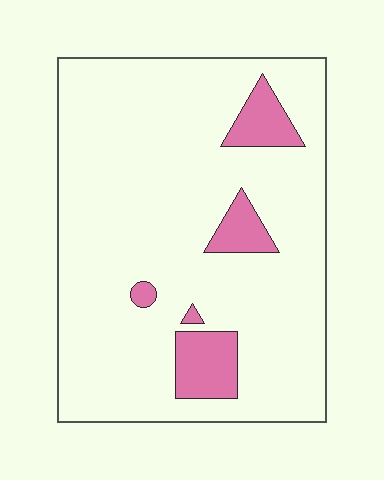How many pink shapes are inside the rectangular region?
5.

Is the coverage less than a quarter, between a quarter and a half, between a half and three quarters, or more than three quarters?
Less than a quarter.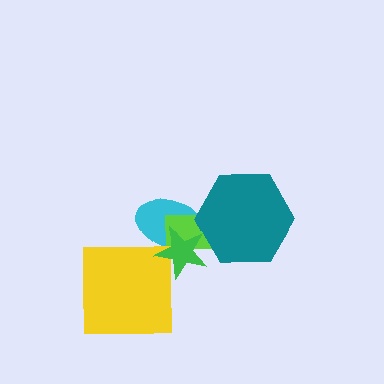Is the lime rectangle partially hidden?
Yes, it is partially covered by another shape.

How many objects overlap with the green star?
2 objects overlap with the green star.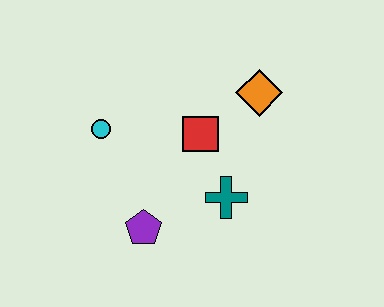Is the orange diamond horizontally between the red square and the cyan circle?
No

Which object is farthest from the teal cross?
The cyan circle is farthest from the teal cross.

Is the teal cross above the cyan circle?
No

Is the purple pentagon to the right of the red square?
No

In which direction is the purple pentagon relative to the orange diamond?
The purple pentagon is below the orange diamond.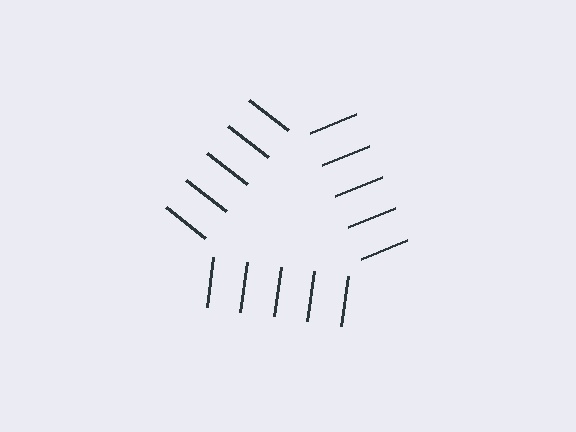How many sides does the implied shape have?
3 sides — the line-ends trace a triangle.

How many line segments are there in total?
15 — 5 along each of the 3 edges.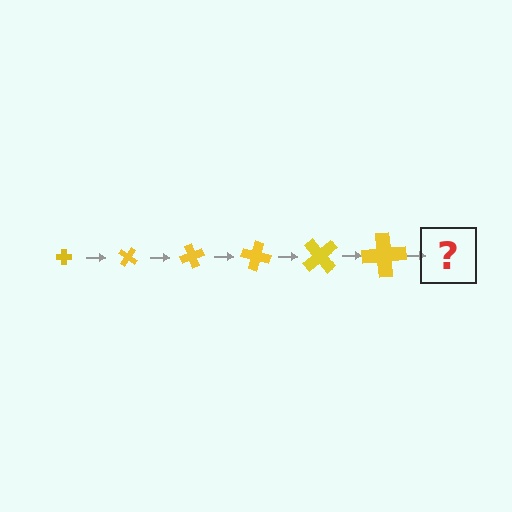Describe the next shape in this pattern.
It should be a cross, larger than the previous one and rotated 210 degrees from the start.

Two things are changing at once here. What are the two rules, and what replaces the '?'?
The two rules are that the cross grows larger each step and it rotates 35 degrees each step. The '?' should be a cross, larger than the previous one and rotated 210 degrees from the start.